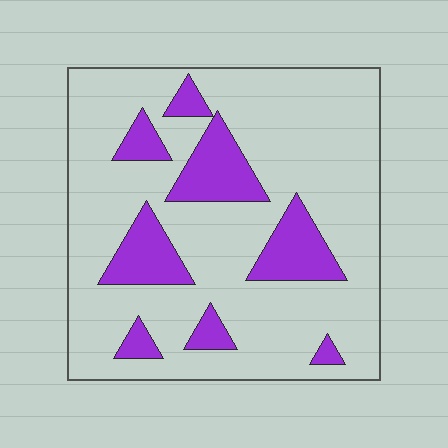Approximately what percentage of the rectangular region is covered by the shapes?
Approximately 20%.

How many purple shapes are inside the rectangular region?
8.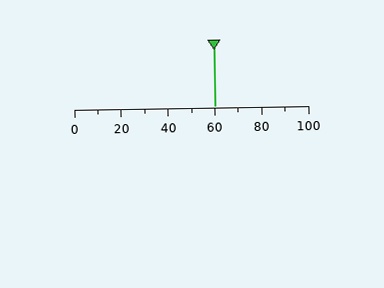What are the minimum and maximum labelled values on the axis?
The axis runs from 0 to 100.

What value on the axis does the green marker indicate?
The marker indicates approximately 60.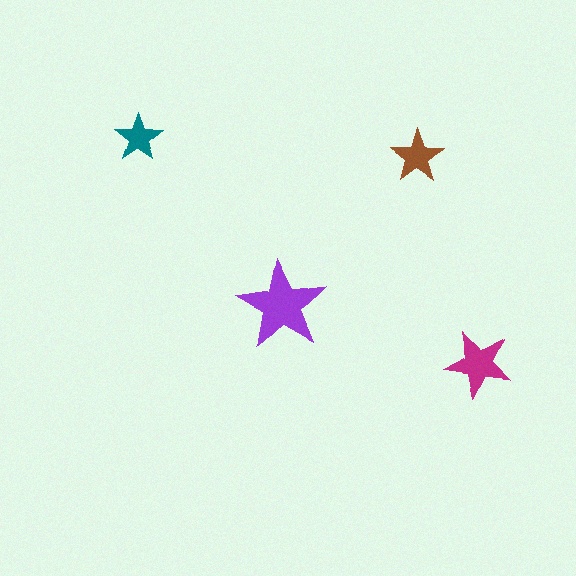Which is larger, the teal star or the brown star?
The brown one.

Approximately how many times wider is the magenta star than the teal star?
About 1.5 times wider.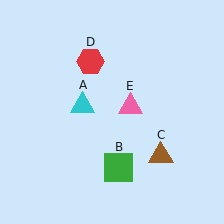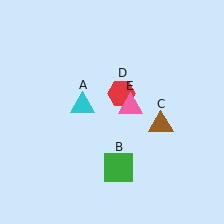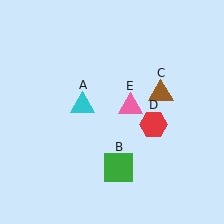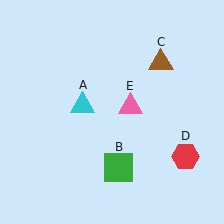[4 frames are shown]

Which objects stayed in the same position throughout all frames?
Cyan triangle (object A) and green square (object B) and pink triangle (object E) remained stationary.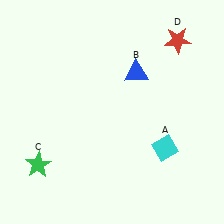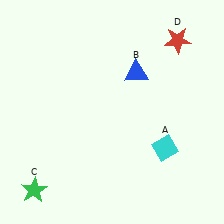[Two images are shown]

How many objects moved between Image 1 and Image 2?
1 object moved between the two images.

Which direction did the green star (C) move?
The green star (C) moved down.